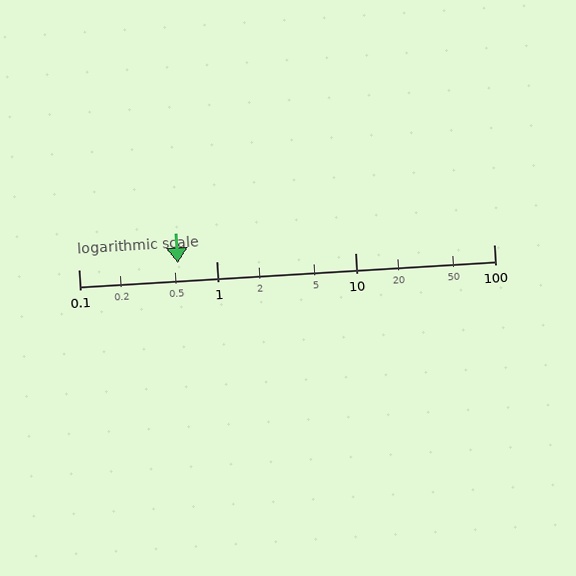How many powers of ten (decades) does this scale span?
The scale spans 3 decades, from 0.1 to 100.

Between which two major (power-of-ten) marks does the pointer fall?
The pointer is between 0.1 and 1.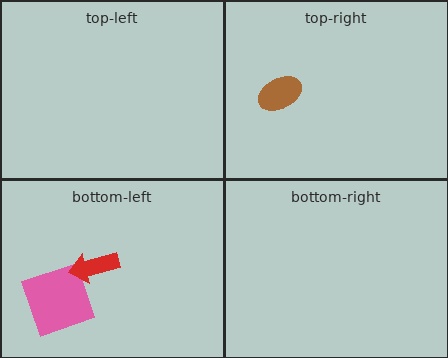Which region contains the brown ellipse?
The top-right region.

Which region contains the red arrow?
The bottom-left region.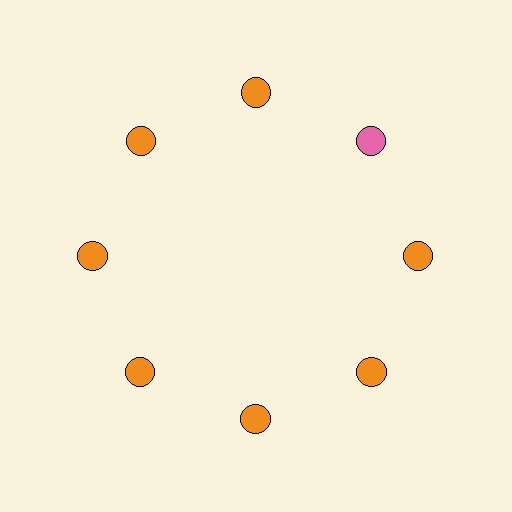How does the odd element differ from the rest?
It has a different color: pink instead of orange.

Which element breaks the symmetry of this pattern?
The pink circle at roughly the 2 o'clock position breaks the symmetry. All other shapes are orange circles.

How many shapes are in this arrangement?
There are 8 shapes arranged in a ring pattern.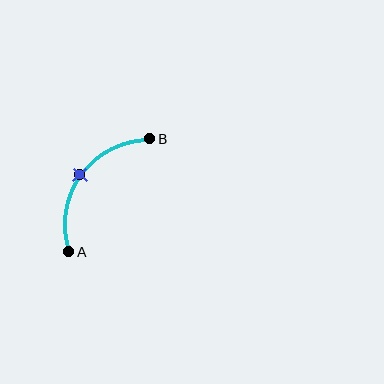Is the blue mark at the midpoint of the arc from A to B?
Yes. The blue mark lies on the arc at equal arc-length from both A and B — it is the arc midpoint.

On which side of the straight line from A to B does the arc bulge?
The arc bulges above and to the left of the straight line connecting A and B.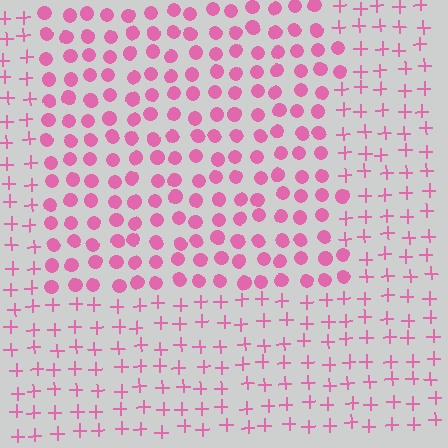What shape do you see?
I see a rectangle.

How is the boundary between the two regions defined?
The boundary is defined by a change in element shape: circles inside vs. plus signs outside. All elements share the same color and spacing.